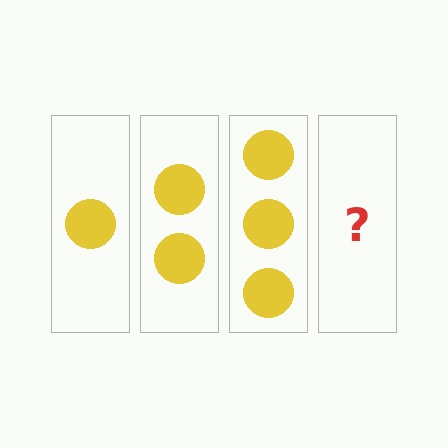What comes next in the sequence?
The next element should be 4 circles.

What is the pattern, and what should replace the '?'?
The pattern is that each step adds one more circle. The '?' should be 4 circles.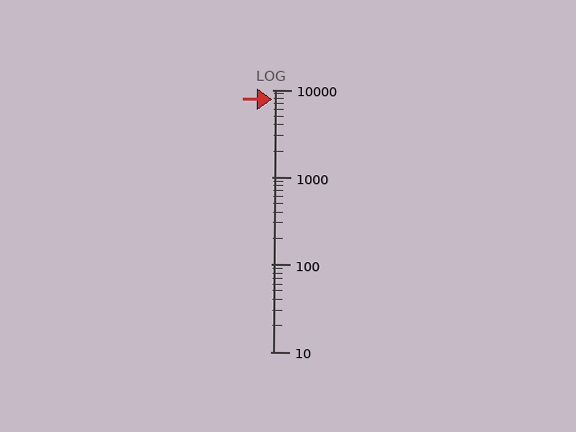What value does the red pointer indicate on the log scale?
The pointer indicates approximately 7700.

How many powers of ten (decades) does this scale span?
The scale spans 3 decades, from 10 to 10000.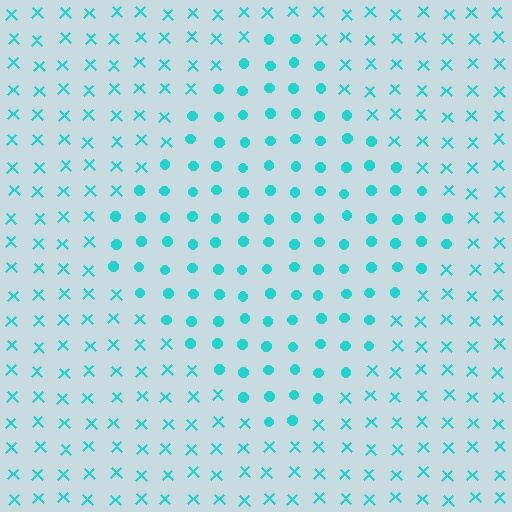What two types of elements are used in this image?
The image uses circles inside the diamond region and X marks outside it.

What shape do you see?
I see a diamond.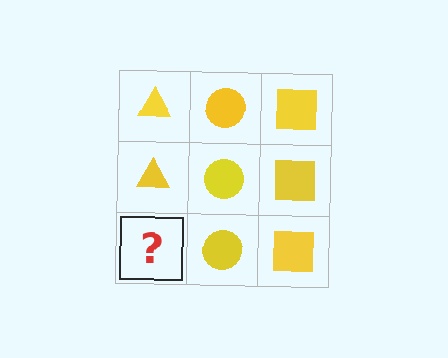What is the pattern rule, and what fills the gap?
The rule is that each column has a consistent shape. The gap should be filled with a yellow triangle.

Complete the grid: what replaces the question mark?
The question mark should be replaced with a yellow triangle.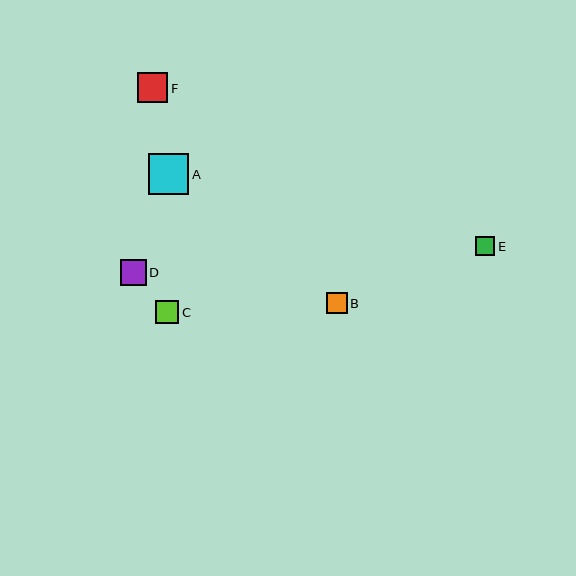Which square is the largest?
Square A is the largest with a size of approximately 41 pixels.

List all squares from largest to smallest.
From largest to smallest: A, F, D, C, B, E.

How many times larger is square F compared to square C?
Square F is approximately 1.3 times the size of square C.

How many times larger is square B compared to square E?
Square B is approximately 1.1 times the size of square E.